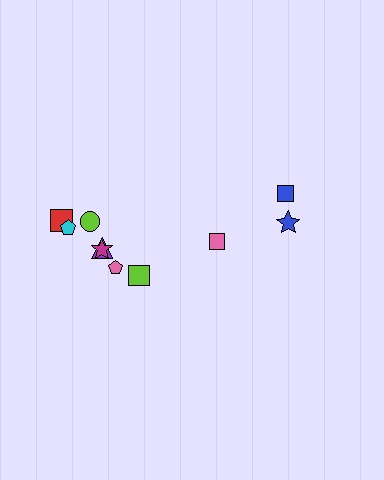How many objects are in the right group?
There are 3 objects.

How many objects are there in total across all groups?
There are 10 objects.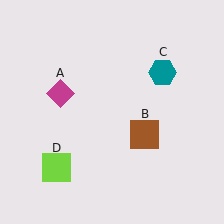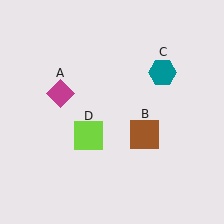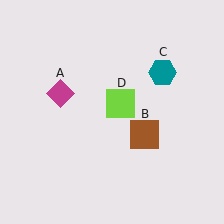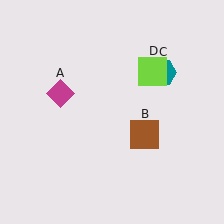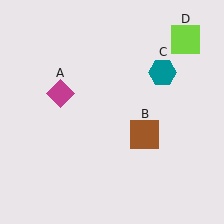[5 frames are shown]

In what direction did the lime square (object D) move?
The lime square (object D) moved up and to the right.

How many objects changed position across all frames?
1 object changed position: lime square (object D).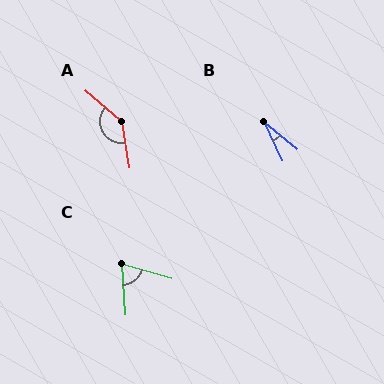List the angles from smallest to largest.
B (26°), C (70°), A (140°).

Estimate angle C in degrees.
Approximately 70 degrees.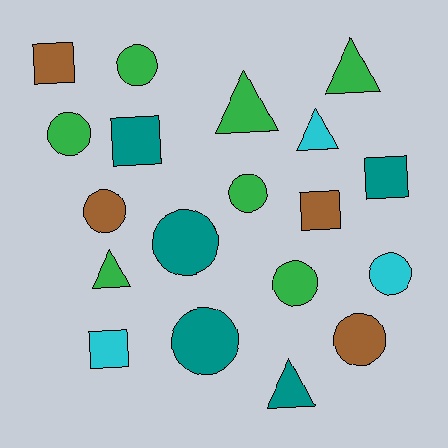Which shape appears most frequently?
Circle, with 9 objects.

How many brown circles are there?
There are 2 brown circles.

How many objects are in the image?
There are 19 objects.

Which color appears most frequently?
Green, with 7 objects.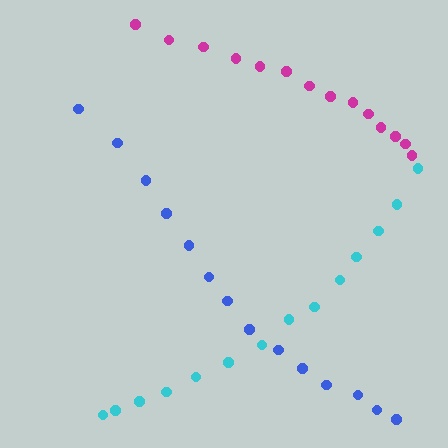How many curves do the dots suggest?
There are 3 distinct paths.